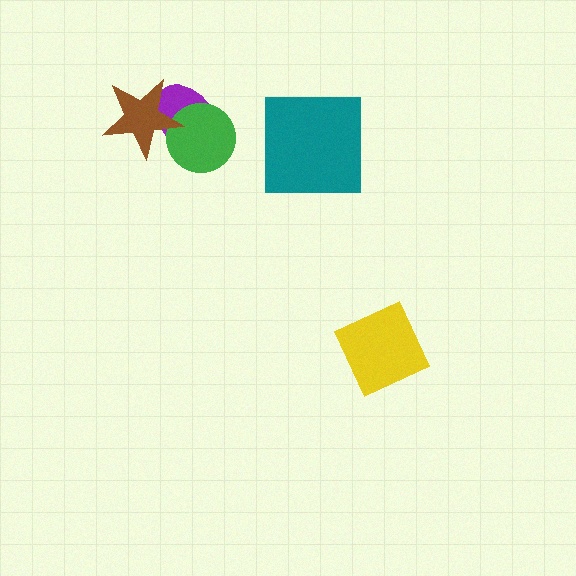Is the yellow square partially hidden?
No, no other shape covers it.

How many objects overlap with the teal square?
0 objects overlap with the teal square.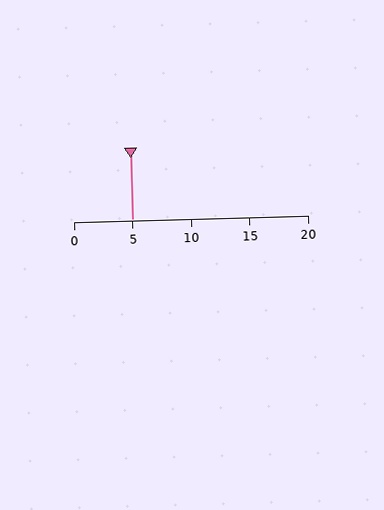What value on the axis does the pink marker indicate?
The marker indicates approximately 5.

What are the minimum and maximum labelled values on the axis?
The axis runs from 0 to 20.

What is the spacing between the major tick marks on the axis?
The major ticks are spaced 5 apart.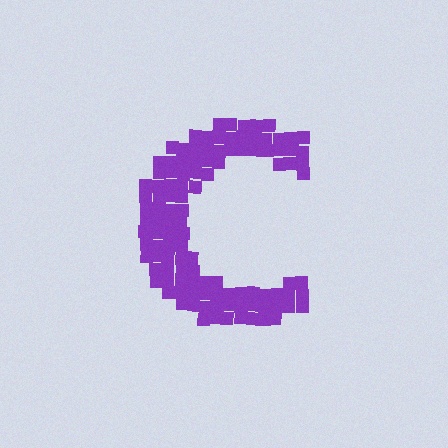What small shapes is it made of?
It is made of small squares.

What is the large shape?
The large shape is the letter C.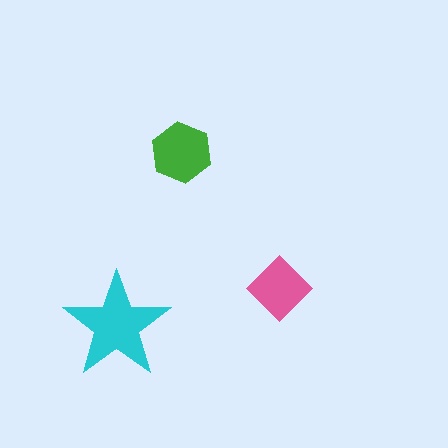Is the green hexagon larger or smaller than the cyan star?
Smaller.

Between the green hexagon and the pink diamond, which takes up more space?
The green hexagon.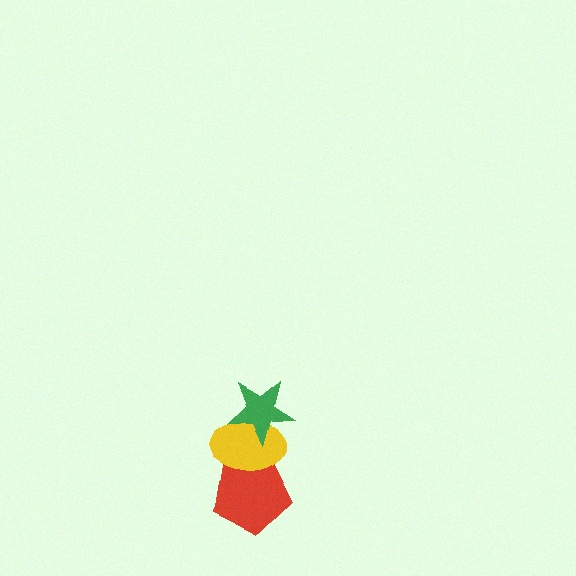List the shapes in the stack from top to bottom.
From top to bottom: the green star, the yellow ellipse, the red pentagon.